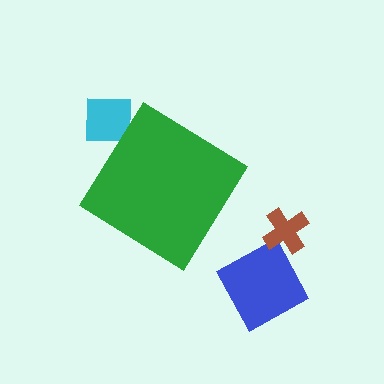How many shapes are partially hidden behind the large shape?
1 shape is partially hidden.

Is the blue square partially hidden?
No, the blue square is fully visible.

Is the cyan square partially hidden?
Yes, the cyan square is partially hidden behind the green diamond.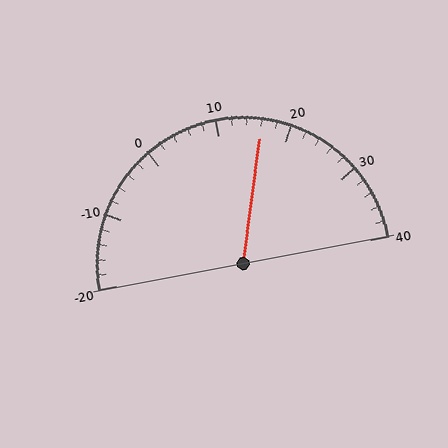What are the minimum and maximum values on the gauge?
The gauge ranges from -20 to 40.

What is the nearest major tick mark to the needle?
The nearest major tick mark is 20.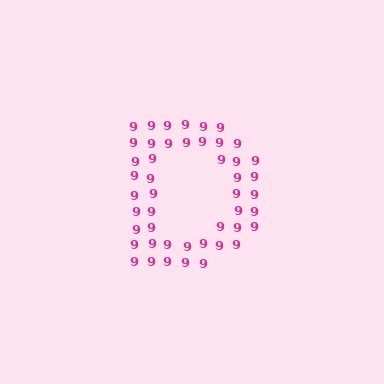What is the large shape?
The large shape is the letter D.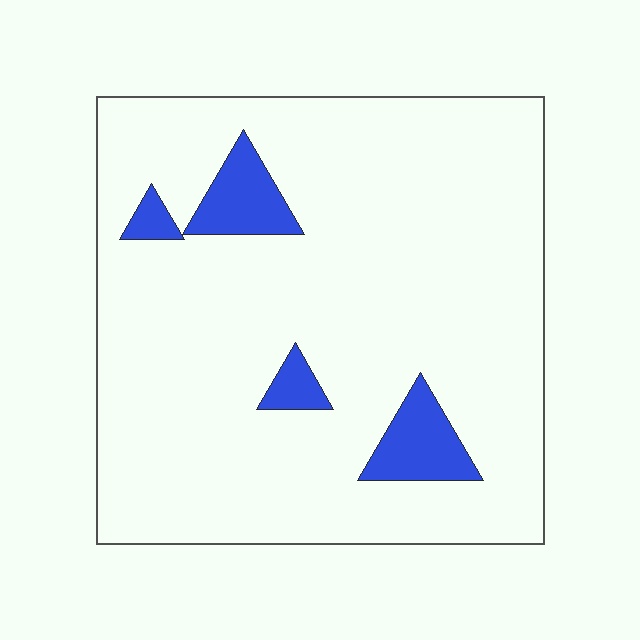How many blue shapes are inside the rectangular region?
4.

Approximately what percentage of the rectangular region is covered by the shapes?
Approximately 10%.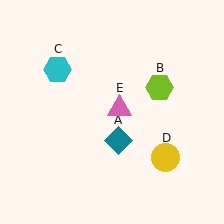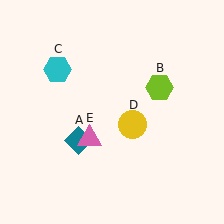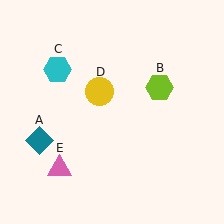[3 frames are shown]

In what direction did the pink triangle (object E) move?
The pink triangle (object E) moved down and to the left.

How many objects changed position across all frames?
3 objects changed position: teal diamond (object A), yellow circle (object D), pink triangle (object E).